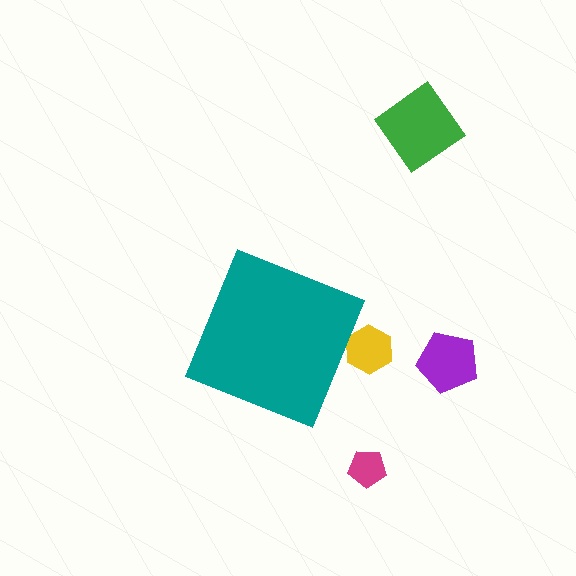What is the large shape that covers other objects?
A teal diamond.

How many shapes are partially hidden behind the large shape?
1 shape is partially hidden.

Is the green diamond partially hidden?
No, the green diamond is fully visible.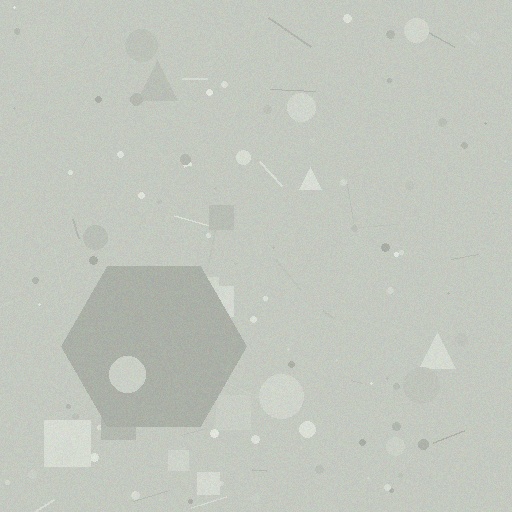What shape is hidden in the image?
A hexagon is hidden in the image.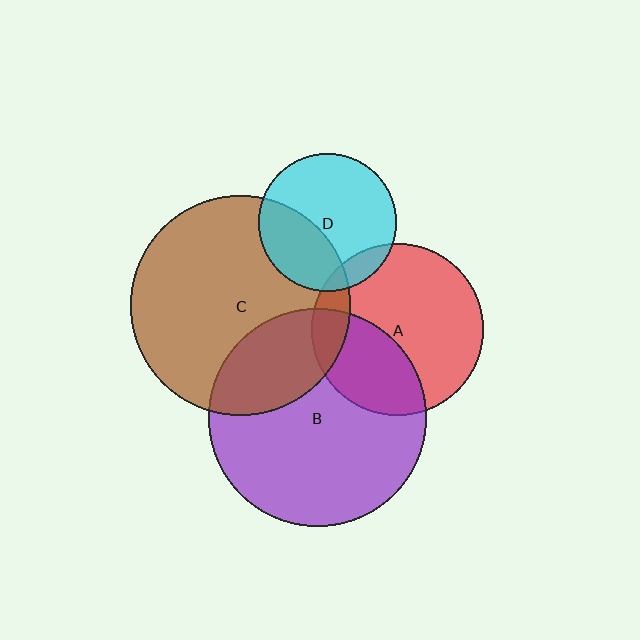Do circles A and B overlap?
Yes.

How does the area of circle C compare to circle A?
Approximately 1.6 times.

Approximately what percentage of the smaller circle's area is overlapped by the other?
Approximately 35%.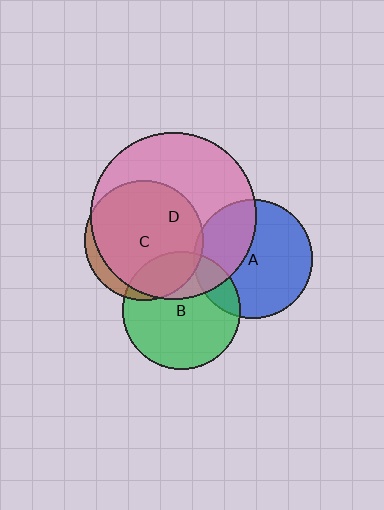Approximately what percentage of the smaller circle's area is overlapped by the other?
Approximately 35%.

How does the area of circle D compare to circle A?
Approximately 2.0 times.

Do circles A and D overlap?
Yes.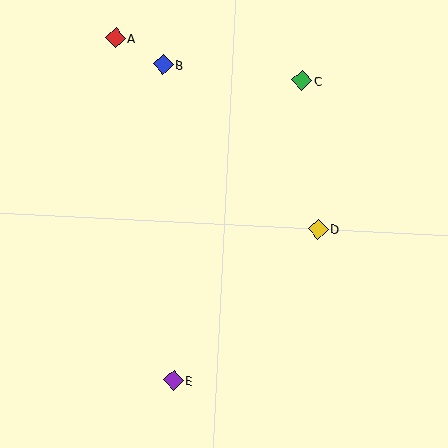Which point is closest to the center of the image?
Point D at (318, 229) is closest to the center.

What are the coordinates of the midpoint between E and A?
The midpoint between E and A is at (144, 209).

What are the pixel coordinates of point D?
Point D is at (318, 229).